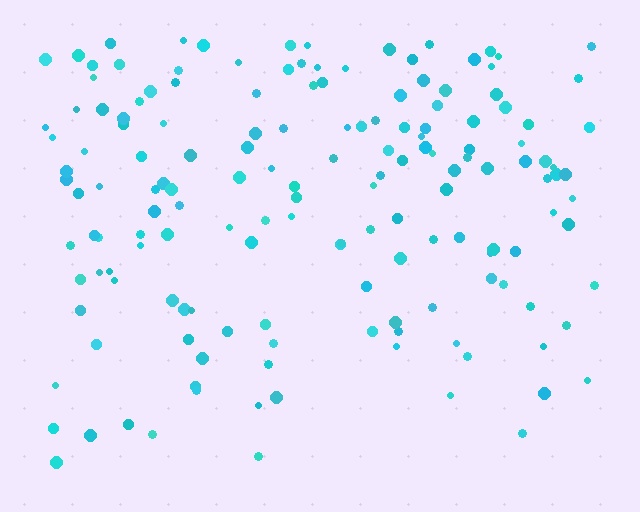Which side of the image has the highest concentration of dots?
The top.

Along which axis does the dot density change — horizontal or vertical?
Vertical.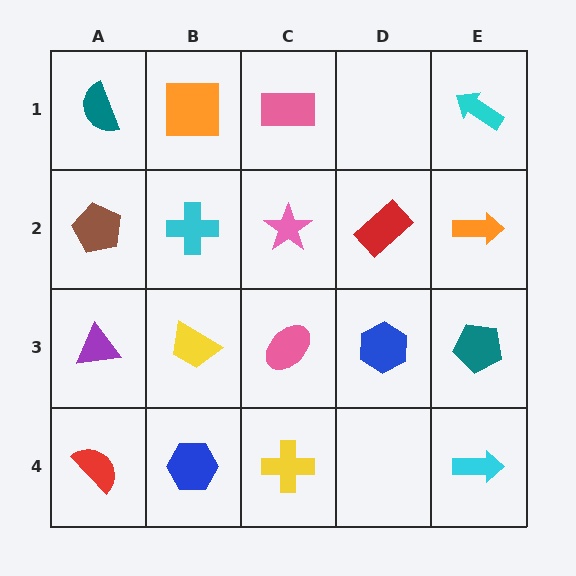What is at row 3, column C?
A pink ellipse.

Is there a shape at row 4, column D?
No, that cell is empty.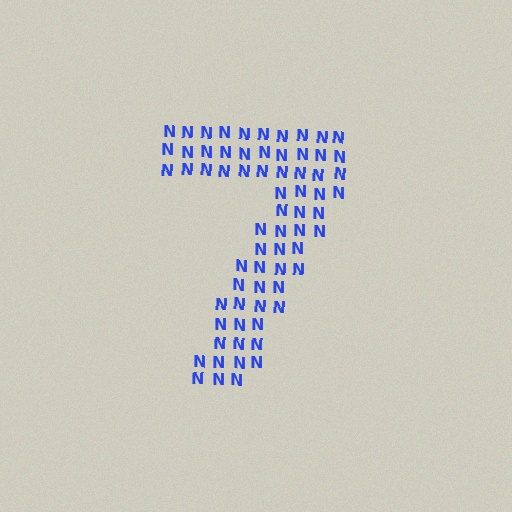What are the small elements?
The small elements are letter N's.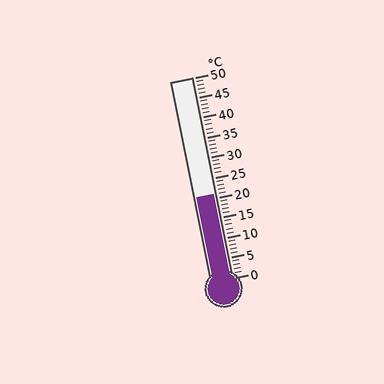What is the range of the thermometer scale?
The thermometer scale ranges from 0°C to 50°C.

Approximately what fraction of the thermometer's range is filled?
The thermometer is filled to approximately 40% of its range.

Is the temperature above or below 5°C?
The temperature is above 5°C.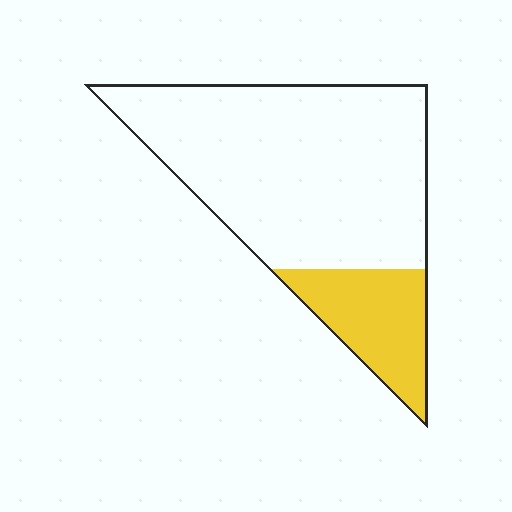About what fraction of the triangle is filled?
About one fifth (1/5).